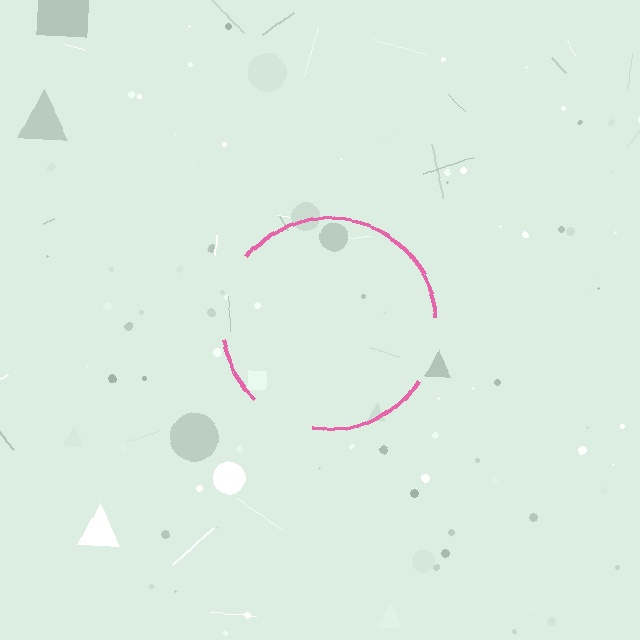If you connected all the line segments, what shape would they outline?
They would outline a circle.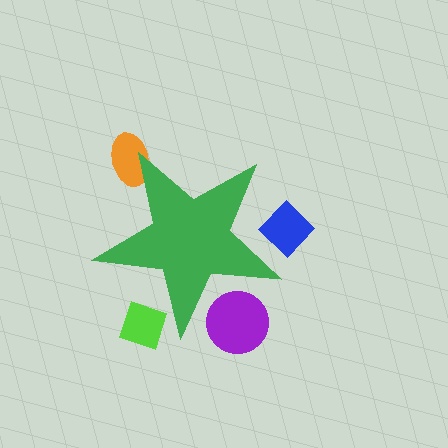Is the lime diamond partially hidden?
Yes, the lime diamond is partially hidden behind the green star.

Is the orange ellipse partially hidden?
Yes, the orange ellipse is partially hidden behind the green star.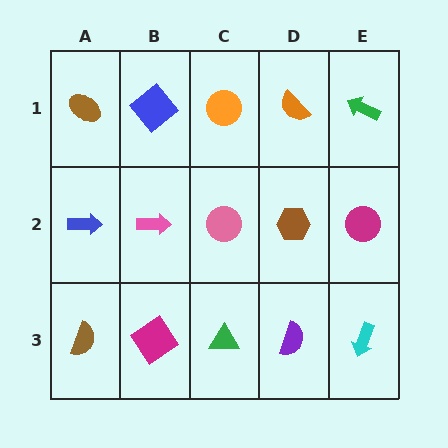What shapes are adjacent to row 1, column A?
A blue arrow (row 2, column A), a blue diamond (row 1, column B).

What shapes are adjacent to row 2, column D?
An orange semicircle (row 1, column D), a purple semicircle (row 3, column D), a pink circle (row 2, column C), a magenta circle (row 2, column E).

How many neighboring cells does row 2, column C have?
4.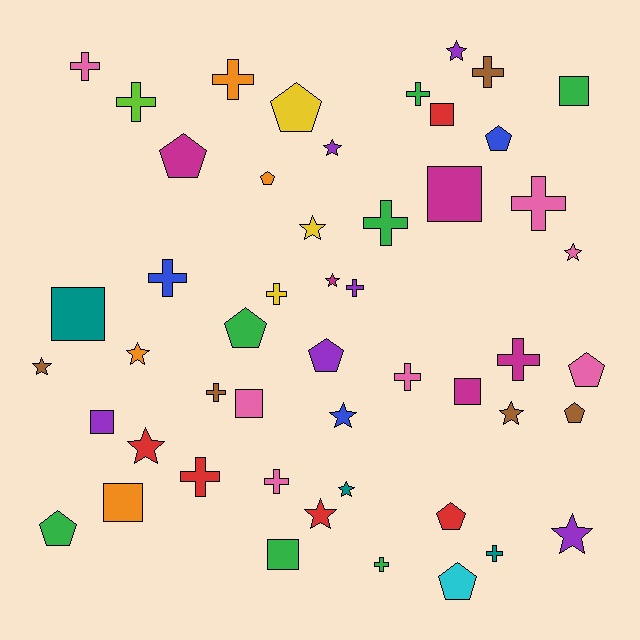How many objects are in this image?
There are 50 objects.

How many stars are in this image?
There are 13 stars.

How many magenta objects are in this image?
There are 5 magenta objects.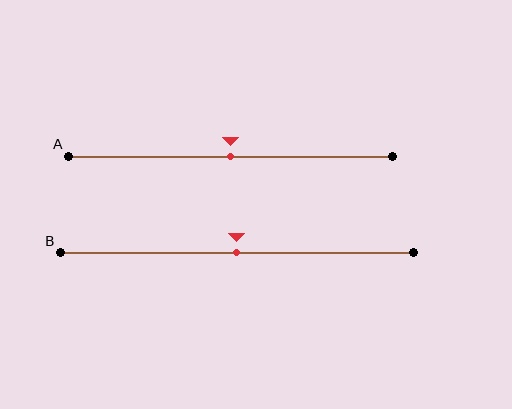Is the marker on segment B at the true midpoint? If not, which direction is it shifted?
Yes, the marker on segment B is at the true midpoint.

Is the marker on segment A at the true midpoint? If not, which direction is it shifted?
Yes, the marker on segment A is at the true midpoint.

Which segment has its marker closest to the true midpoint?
Segment A has its marker closest to the true midpoint.